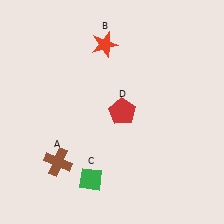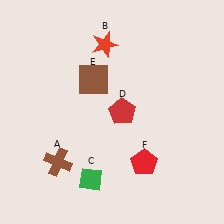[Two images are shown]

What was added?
A brown square (E), a red pentagon (F) were added in Image 2.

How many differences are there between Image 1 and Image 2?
There are 2 differences between the two images.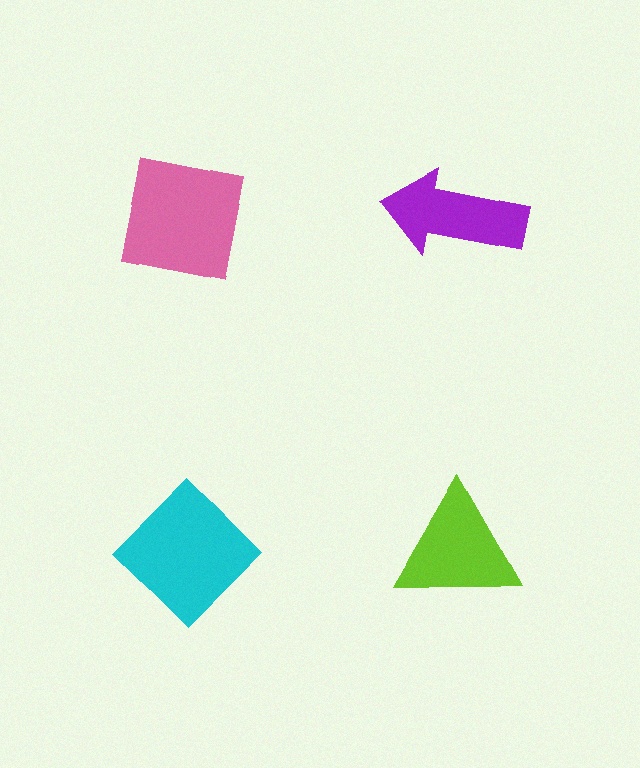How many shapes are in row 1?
2 shapes.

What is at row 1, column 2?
A purple arrow.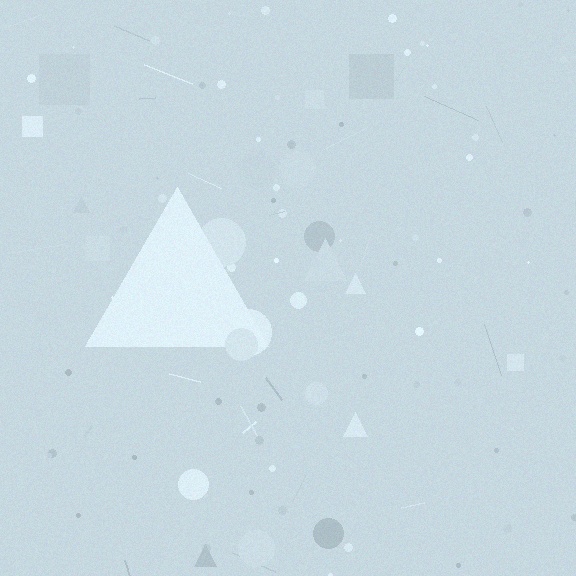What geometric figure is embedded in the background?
A triangle is embedded in the background.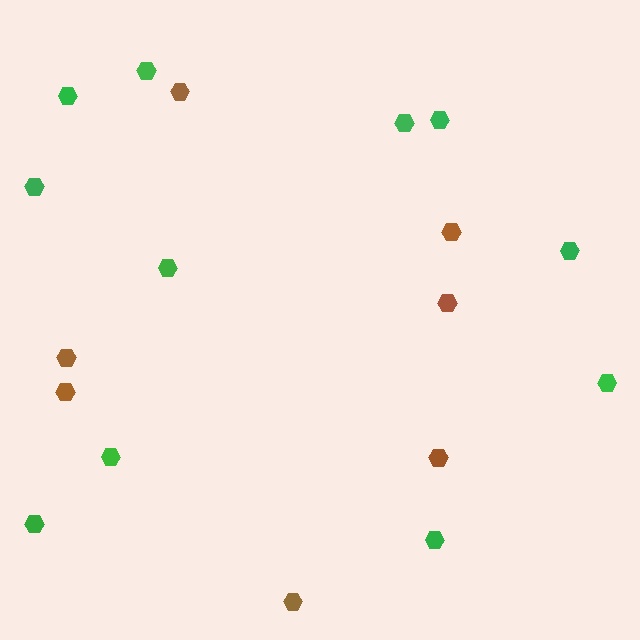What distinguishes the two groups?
There are 2 groups: one group of green hexagons (11) and one group of brown hexagons (7).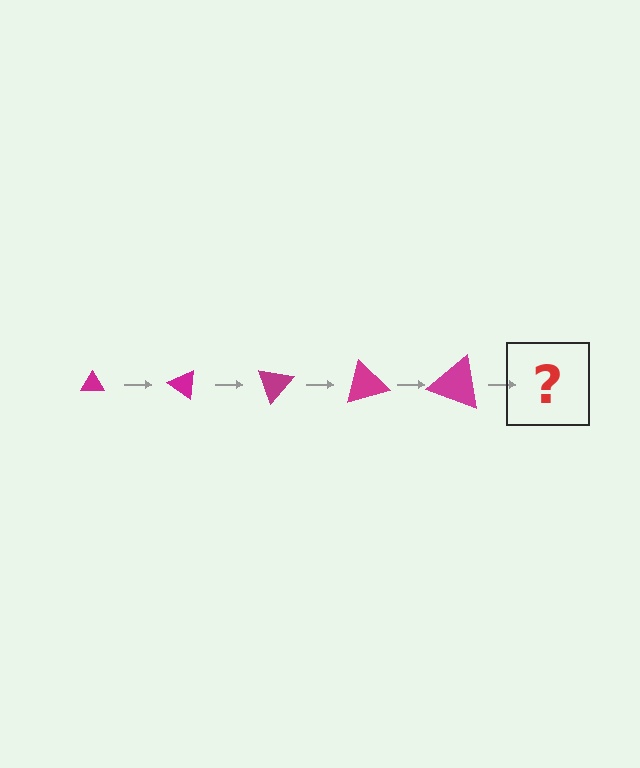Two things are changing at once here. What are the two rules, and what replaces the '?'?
The two rules are that the triangle grows larger each step and it rotates 35 degrees each step. The '?' should be a triangle, larger than the previous one and rotated 175 degrees from the start.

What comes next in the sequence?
The next element should be a triangle, larger than the previous one and rotated 175 degrees from the start.